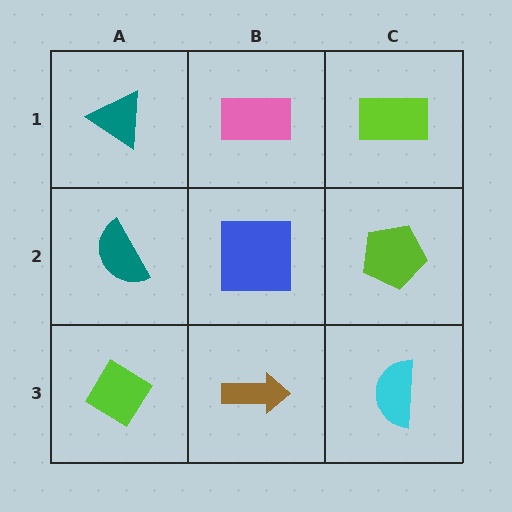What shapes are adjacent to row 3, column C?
A lime pentagon (row 2, column C), a brown arrow (row 3, column B).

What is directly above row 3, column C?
A lime pentagon.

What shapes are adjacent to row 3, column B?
A blue square (row 2, column B), a lime diamond (row 3, column A), a cyan semicircle (row 3, column C).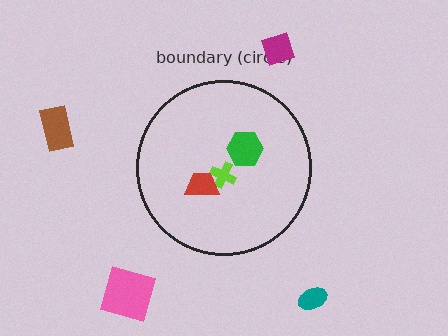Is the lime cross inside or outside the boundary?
Inside.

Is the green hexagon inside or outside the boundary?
Inside.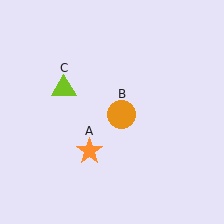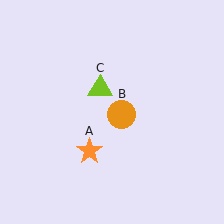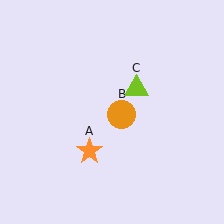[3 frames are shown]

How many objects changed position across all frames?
1 object changed position: lime triangle (object C).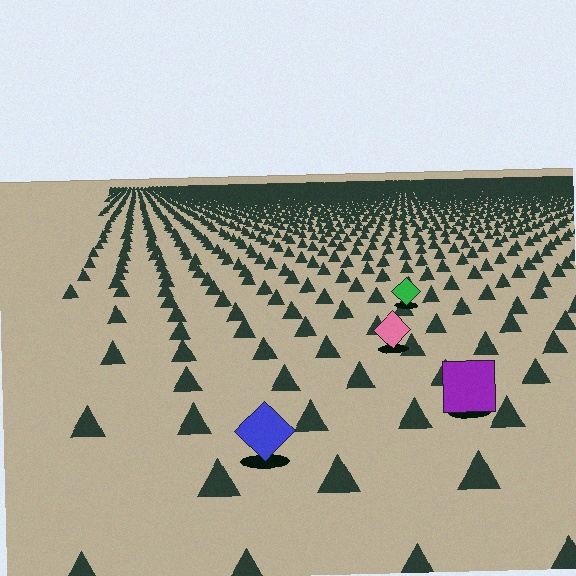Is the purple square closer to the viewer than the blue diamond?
No. The blue diamond is closer — you can tell from the texture gradient: the ground texture is coarser near it.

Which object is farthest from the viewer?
The green diamond is farthest from the viewer. It appears smaller and the ground texture around it is denser.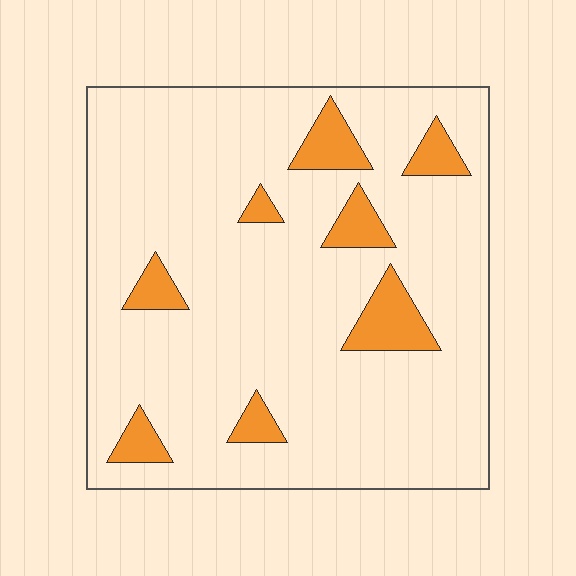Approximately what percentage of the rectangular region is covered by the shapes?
Approximately 10%.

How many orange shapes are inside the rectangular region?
8.